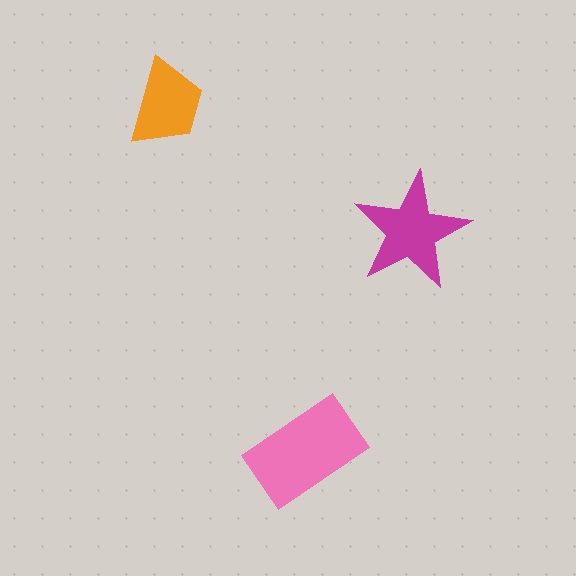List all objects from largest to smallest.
The pink rectangle, the magenta star, the orange trapezoid.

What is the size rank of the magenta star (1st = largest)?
2nd.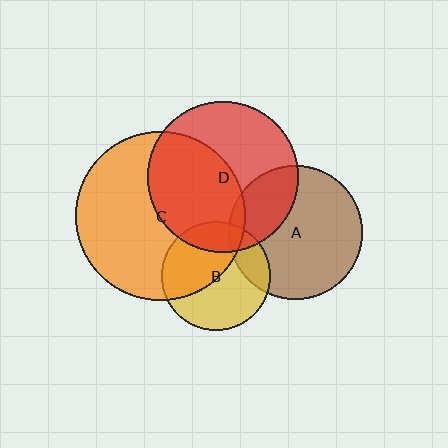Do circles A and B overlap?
Yes.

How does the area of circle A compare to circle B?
Approximately 1.5 times.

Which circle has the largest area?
Circle C (orange).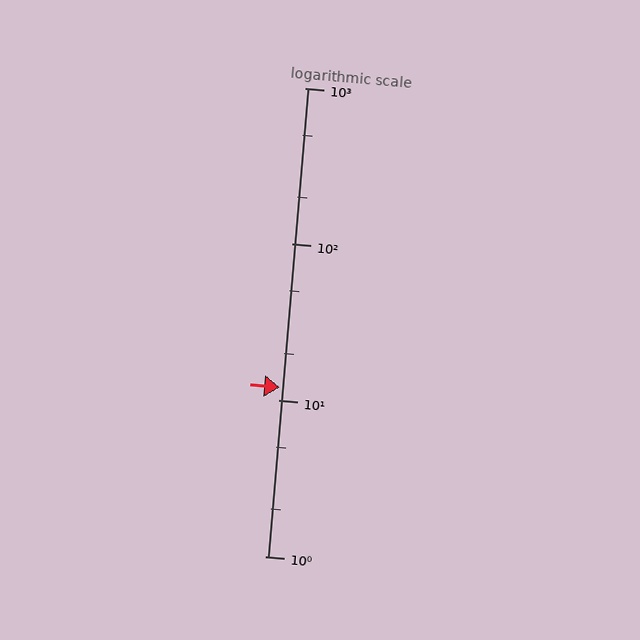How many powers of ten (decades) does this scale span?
The scale spans 3 decades, from 1 to 1000.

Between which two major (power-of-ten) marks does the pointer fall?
The pointer is between 10 and 100.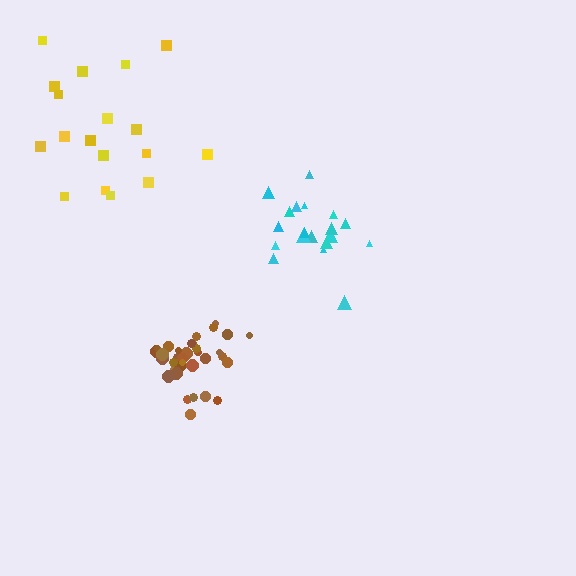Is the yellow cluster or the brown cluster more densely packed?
Brown.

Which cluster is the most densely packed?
Brown.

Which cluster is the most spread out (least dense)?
Yellow.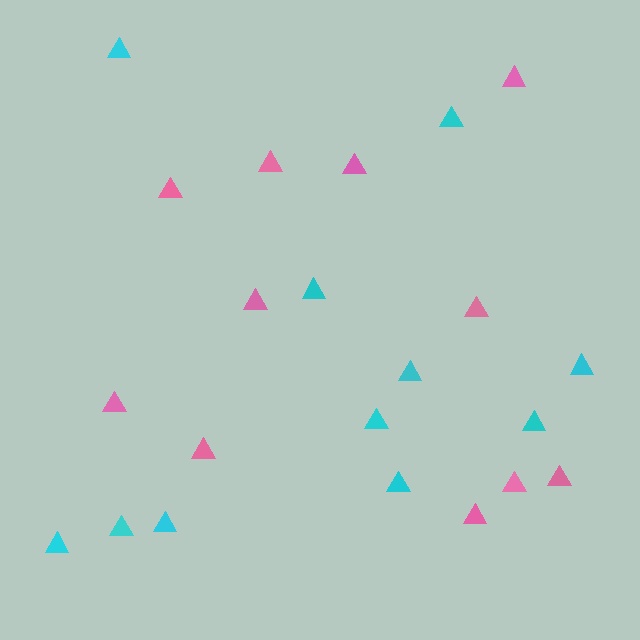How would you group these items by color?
There are 2 groups: one group of cyan triangles (11) and one group of pink triangles (11).